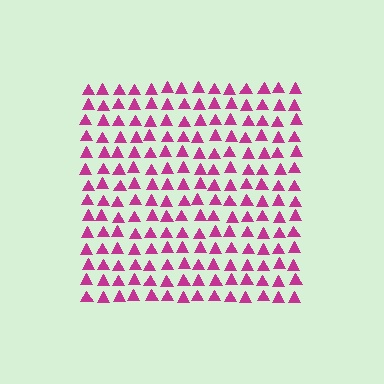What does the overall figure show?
The overall figure shows a square.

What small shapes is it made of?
It is made of small triangles.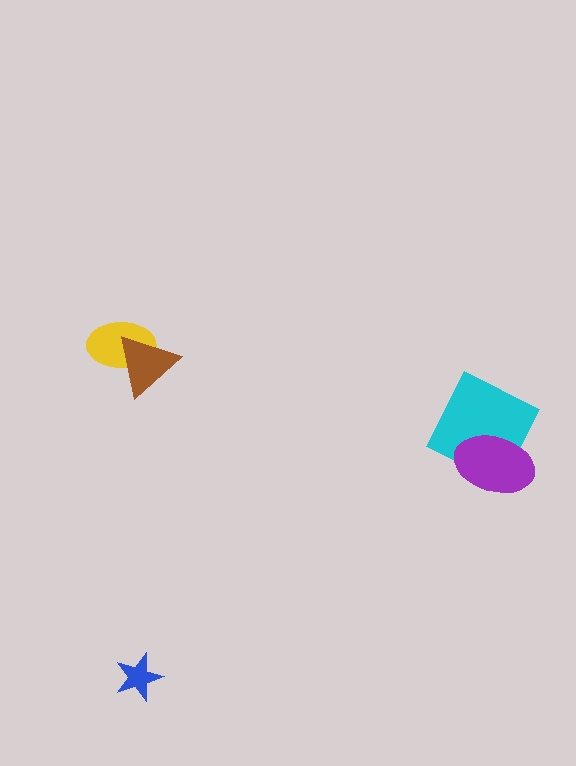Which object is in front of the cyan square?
The purple ellipse is in front of the cyan square.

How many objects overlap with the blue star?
0 objects overlap with the blue star.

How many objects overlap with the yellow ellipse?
1 object overlaps with the yellow ellipse.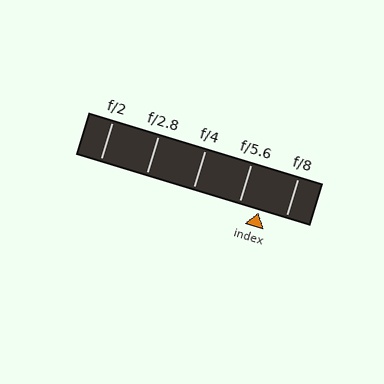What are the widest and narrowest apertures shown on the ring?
The widest aperture shown is f/2 and the narrowest is f/8.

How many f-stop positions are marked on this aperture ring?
There are 5 f-stop positions marked.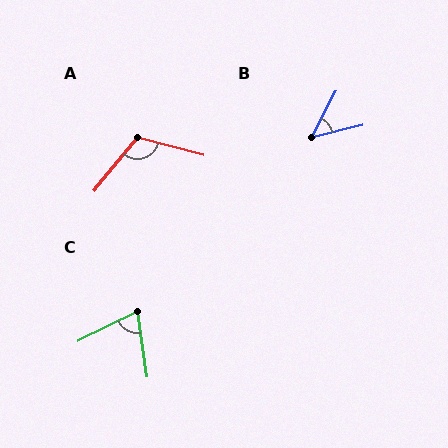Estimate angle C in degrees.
Approximately 72 degrees.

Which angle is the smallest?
B, at approximately 49 degrees.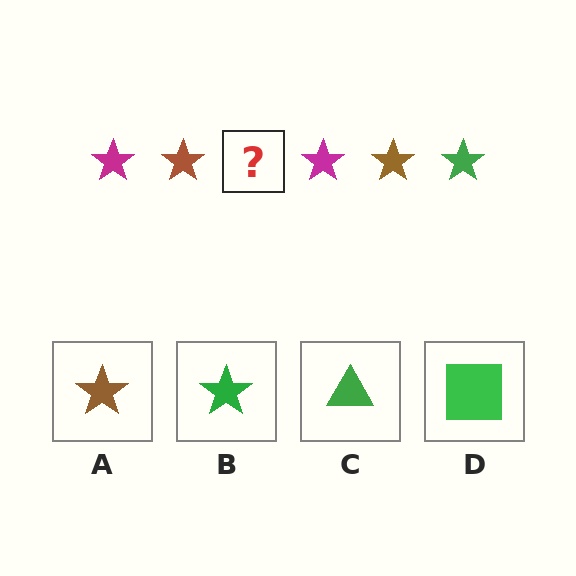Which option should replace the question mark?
Option B.